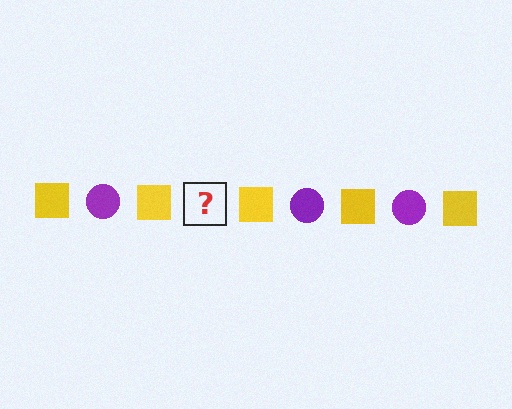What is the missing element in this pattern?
The missing element is a purple circle.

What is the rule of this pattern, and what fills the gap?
The rule is that the pattern alternates between yellow square and purple circle. The gap should be filled with a purple circle.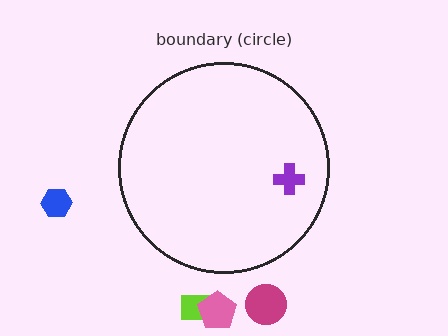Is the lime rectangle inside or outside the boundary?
Outside.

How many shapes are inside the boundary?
1 inside, 4 outside.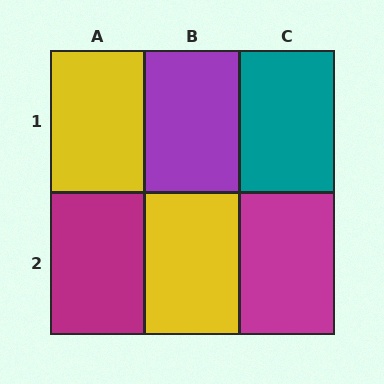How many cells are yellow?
2 cells are yellow.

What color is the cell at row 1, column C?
Teal.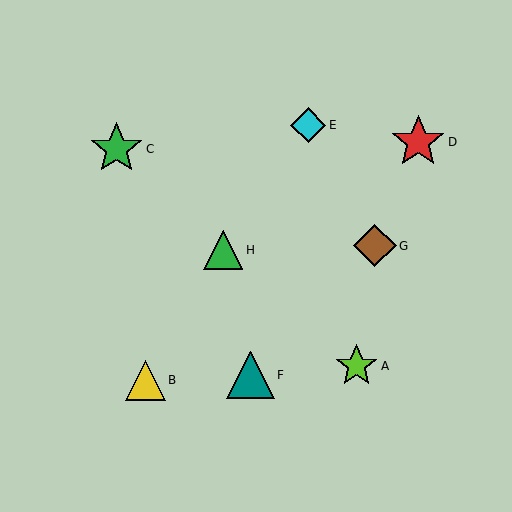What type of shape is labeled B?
Shape B is a yellow triangle.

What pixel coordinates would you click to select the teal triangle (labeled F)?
Click at (250, 375) to select the teal triangle F.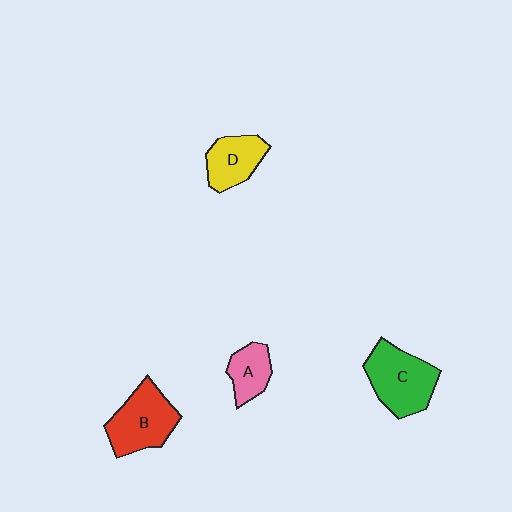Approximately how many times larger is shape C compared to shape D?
Approximately 1.5 times.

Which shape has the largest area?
Shape C (green).